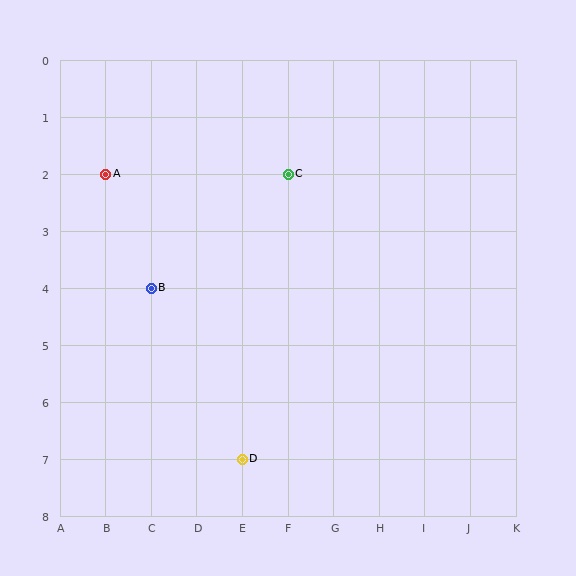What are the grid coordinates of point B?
Point B is at grid coordinates (C, 4).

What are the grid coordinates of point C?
Point C is at grid coordinates (F, 2).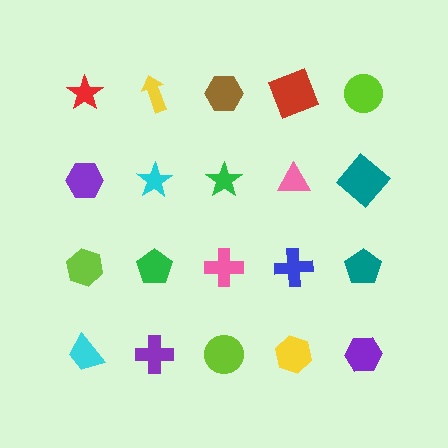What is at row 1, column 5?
A lime circle.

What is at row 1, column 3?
A brown hexagon.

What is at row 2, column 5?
A teal diamond.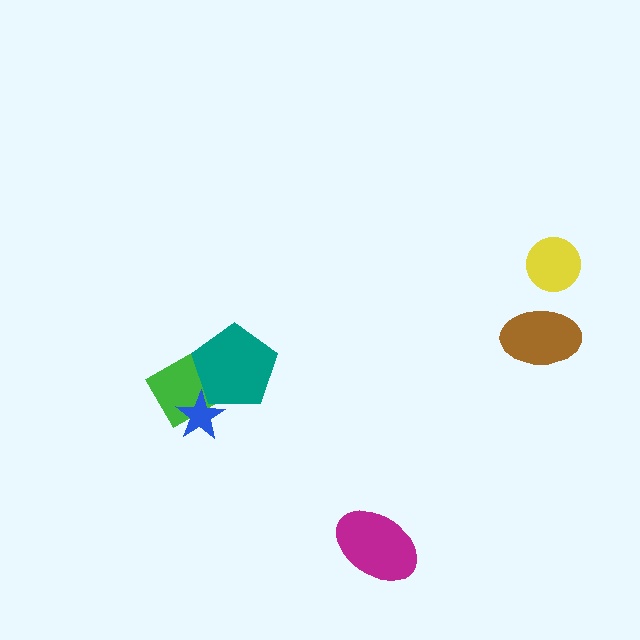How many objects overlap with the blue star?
2 objects overlap with the blue star.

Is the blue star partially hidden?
No, no other shape covers it.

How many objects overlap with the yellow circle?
0 objects overlap with the yellow circle.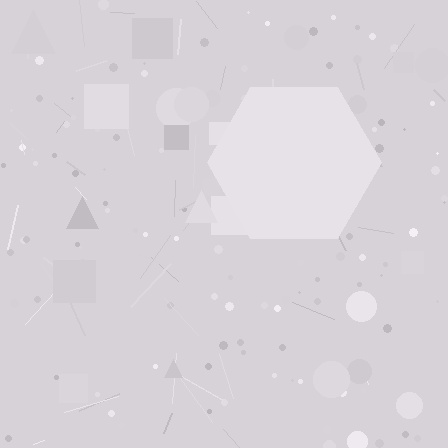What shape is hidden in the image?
A hexagon is hidden in the image.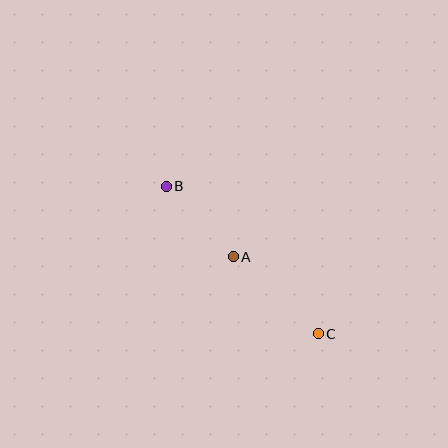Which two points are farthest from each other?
Points B and C are farthest from each other.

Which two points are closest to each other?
Points A and B are closest to each other.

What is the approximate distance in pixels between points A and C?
The distance between A and C is approximately 114 pixels.